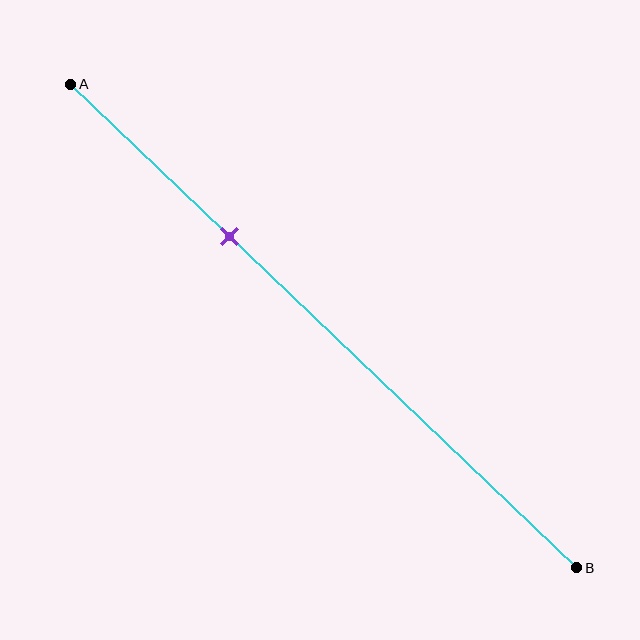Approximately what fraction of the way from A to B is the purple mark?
The purple mark is approximately 30% of the way from A to B.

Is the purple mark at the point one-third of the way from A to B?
Yes, the mark is approximately at the one-third point.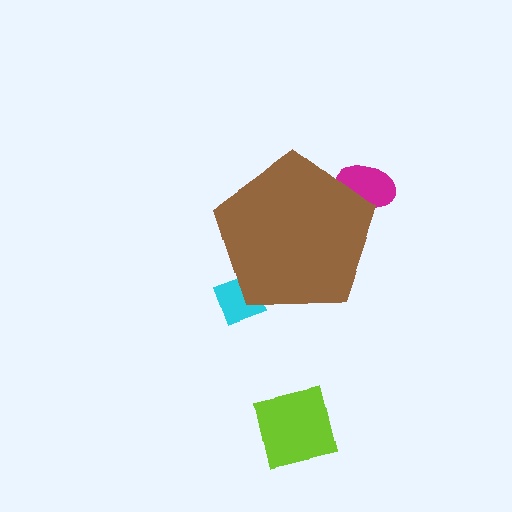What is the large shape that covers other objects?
A brown pentagon.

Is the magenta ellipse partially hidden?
Yes, the magenta ellipse is partially hidden behind the brown pentagon.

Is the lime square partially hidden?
No, the lime square is fully visible.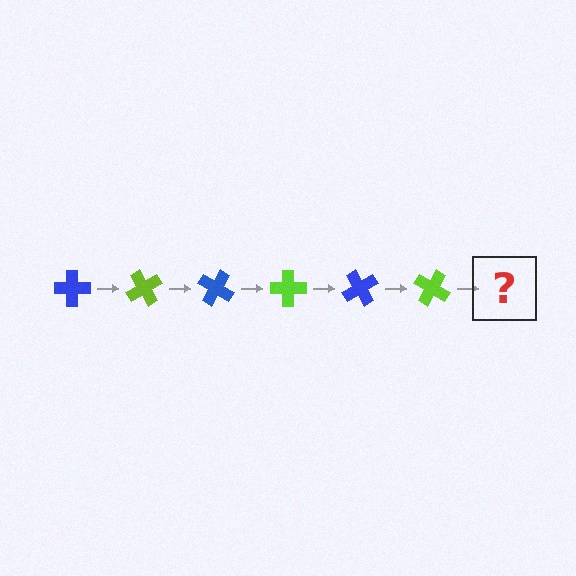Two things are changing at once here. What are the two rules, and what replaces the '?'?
The two rules are that it rotates 60 degrees each step and the color cycles through blue and lime. The '?' should be a blue cross, rotated 360 degrees from the start.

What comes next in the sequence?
The next element should be a blue cross, rotated 360 degrees from the start.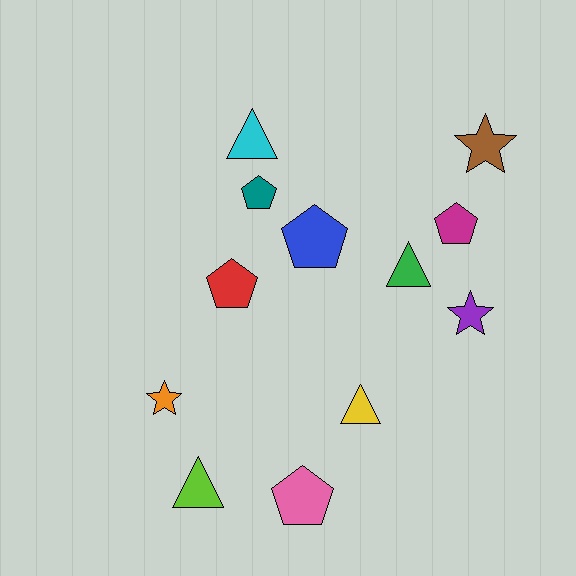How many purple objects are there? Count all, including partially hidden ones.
There is 1 purple object.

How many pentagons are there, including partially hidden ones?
There are 5 pentagons.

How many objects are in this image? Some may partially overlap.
There are 12 objects.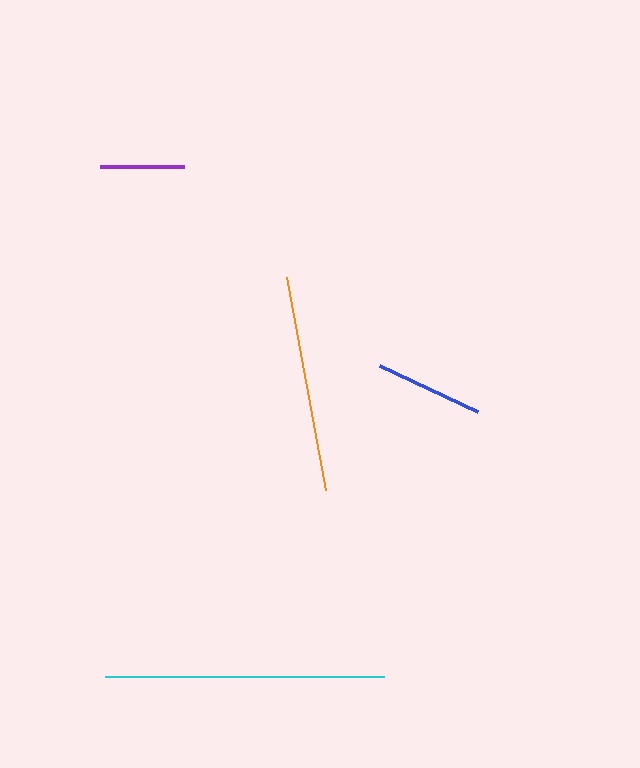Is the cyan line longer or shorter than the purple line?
The cyan line is longer than the purple line.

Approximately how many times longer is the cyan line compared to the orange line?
The cyan line is approximately 1.3 times the length of the orange line.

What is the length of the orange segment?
The orange segment is approximately 217 pixels long.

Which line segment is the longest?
The cyan line is the longest at approximately 280 pixels.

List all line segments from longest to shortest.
From longest to shortest: cyan, orange, blue, purple.